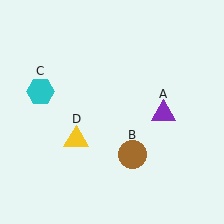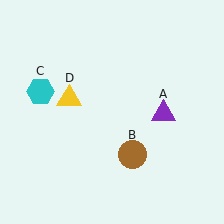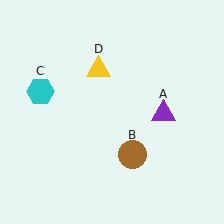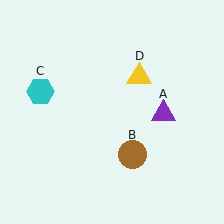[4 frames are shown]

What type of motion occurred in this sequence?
The yellow triangle (object D) rotated clockwise around the center of the scene.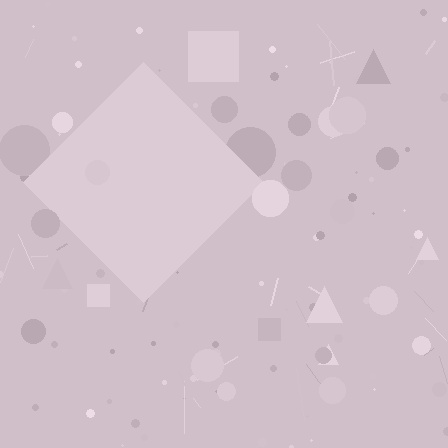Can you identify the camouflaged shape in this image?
The camouflaged shape is a diamond.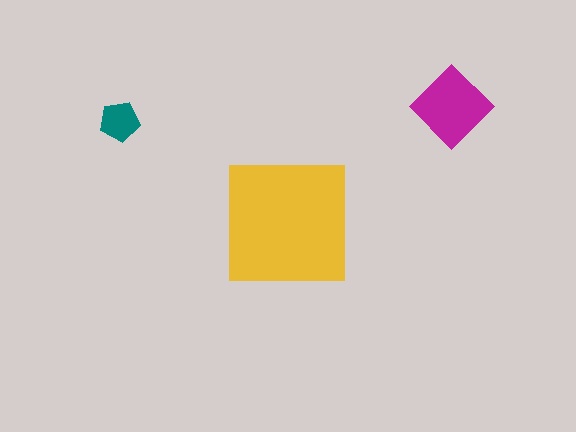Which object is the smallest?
The teal pentagon.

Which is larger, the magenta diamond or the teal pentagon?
The magenta diamond.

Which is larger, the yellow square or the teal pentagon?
The yellow square.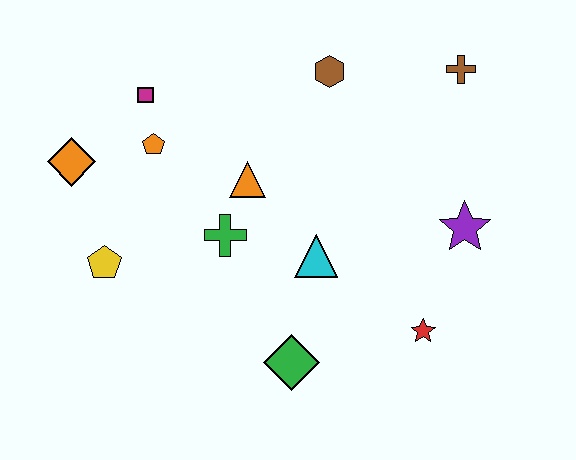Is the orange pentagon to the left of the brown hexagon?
Yes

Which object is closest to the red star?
The purple star is closest to the red star.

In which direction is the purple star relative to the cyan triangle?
The purple star is to the right of the cyan triangle.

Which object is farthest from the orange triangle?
The brown cross is farthest from the orange triangle.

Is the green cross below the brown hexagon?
Yes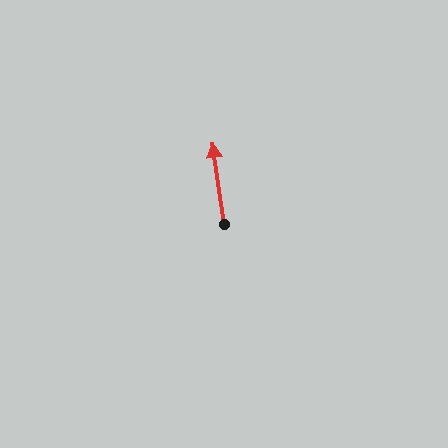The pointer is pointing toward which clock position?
Roughly 12 o'clock.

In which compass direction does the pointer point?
North.